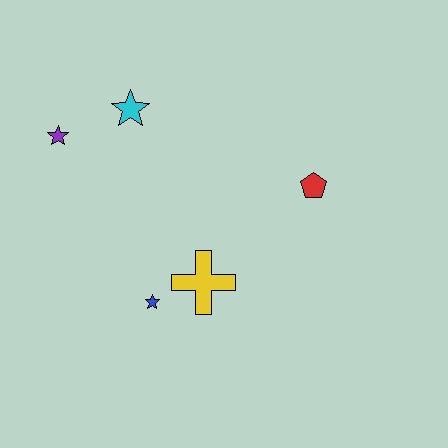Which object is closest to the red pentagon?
The yellow cross is closest to the red pentagon.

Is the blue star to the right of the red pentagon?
No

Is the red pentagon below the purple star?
Yes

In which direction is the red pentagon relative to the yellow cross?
The red pentagon is to the right of the yellow cross.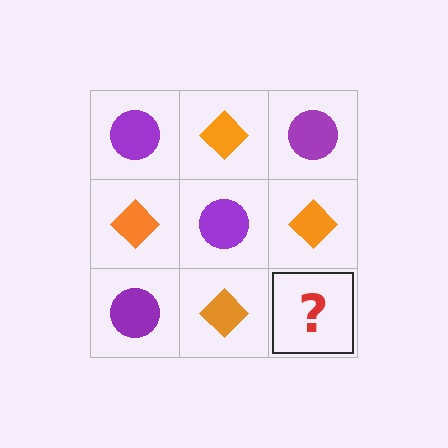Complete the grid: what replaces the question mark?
The question mark should be replaced with a purple circle.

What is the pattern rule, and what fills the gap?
The rule is that it alternates purple circle and orange diamond in a checkerboard pattern. The gap should be filled with a purple circle.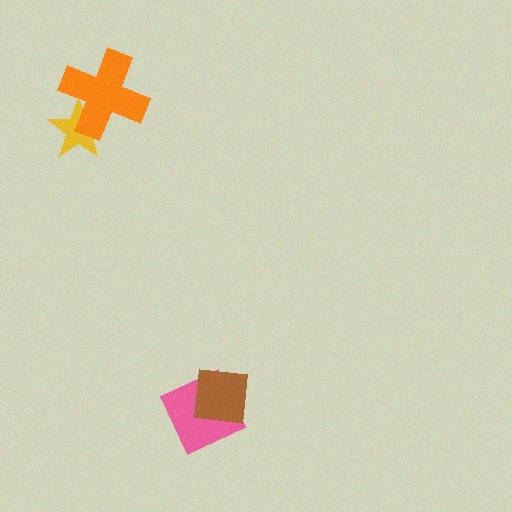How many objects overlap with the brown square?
1 object overlaps with the brown square.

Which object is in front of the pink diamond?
The brown square is in front of the pink diamond.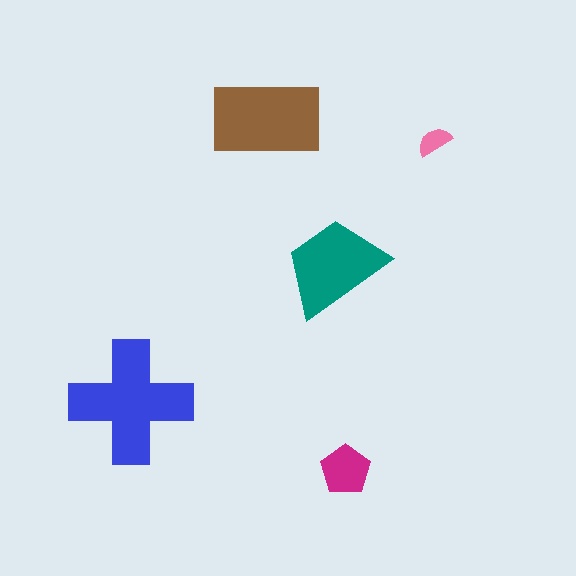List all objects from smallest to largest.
The pink semicircle, the magenta pentagon, the teal trapezoid, the brown rectangle, the blue cross.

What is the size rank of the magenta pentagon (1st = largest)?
4th.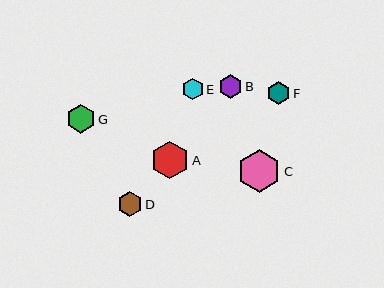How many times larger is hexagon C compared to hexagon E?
Hexagon C is approximately 2.0 times the size of hexagon E.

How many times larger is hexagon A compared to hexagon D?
Hexagon A is approximately 1.5 times the size of hexagon D.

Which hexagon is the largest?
Hexagon C is the largest with a size of approximately 43 pixels.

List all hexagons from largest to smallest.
From largest to smallest: C, A, G, D, B, F, E.